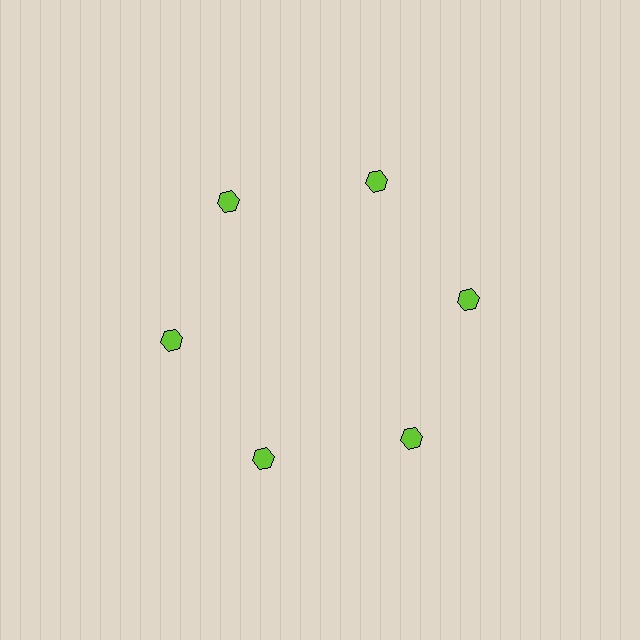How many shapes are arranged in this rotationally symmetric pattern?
There are 6 shapes, arranged in 6 groups of 1.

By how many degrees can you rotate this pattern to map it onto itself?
The pattern maps onto itself every 60 degrees of rotation.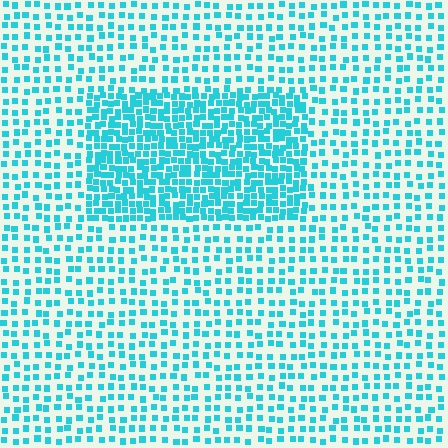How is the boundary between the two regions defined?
The boundary is defined by a change in element density (approximately 2.2x ratio). All elements are the same color, size, and shape.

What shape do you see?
I see a rectangle.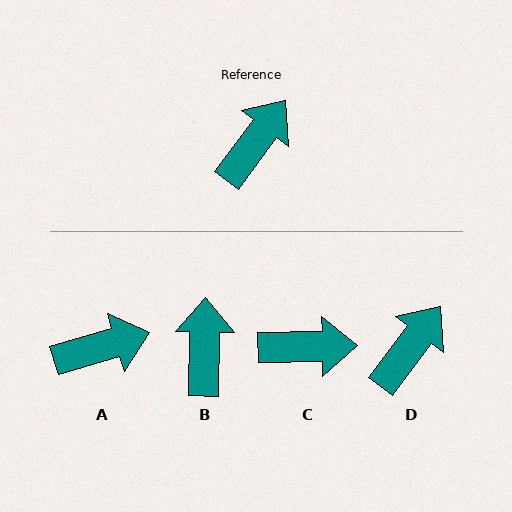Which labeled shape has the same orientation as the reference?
D.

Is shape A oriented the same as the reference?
No, it is off by about 37 degrees.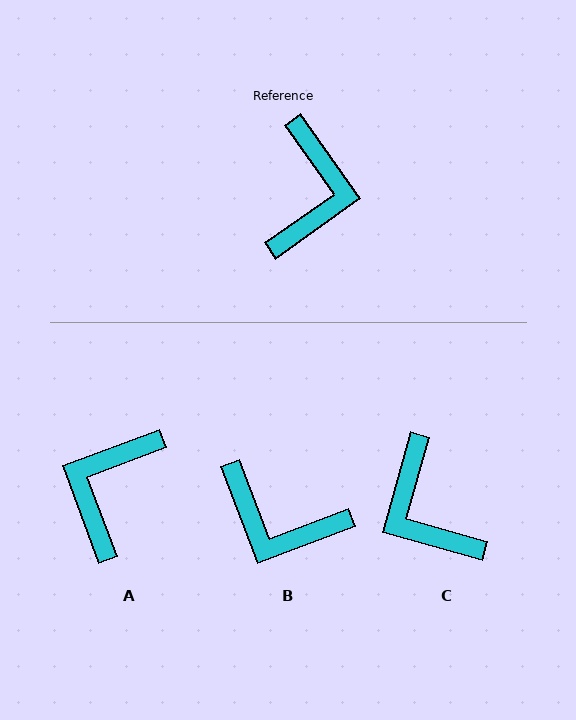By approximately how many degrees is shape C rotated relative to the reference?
Approximately 141 degrees clockwise.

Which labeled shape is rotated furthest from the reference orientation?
A, about 165 degrees away.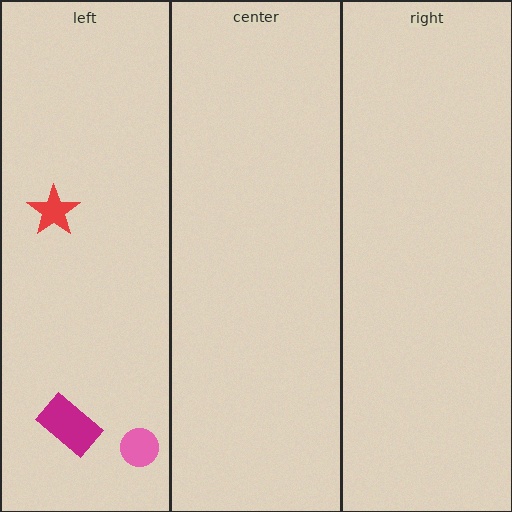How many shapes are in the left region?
3.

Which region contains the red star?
The left region.